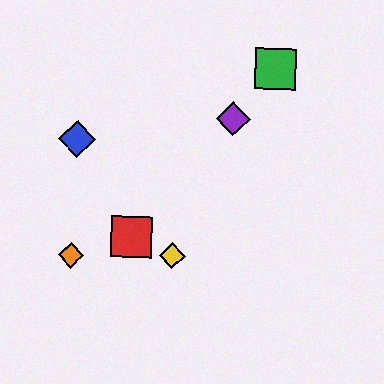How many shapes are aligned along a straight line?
3 shapes (the red square, the green square, the purple diamond) are aligned along a straight line.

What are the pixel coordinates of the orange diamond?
The orange diamond is at (71, 255).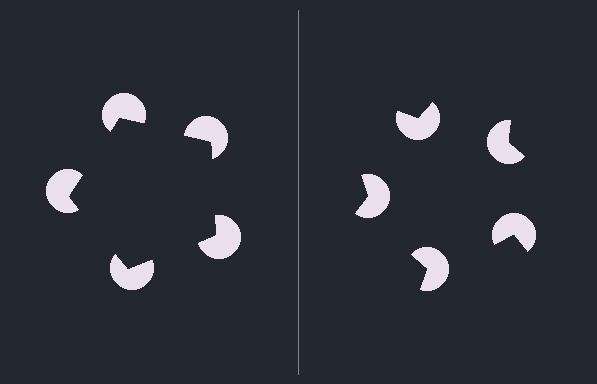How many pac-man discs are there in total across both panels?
10 — 5 on each side.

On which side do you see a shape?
An illusory pentagon appears on the left side. On the right side the wedge cuts are rotated, so no coherent shape forms.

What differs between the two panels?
The pac-man discs are positioned identically on both sides; only the wedge orientations differ. On the left they align to a pentagon; on the right they are misaligned.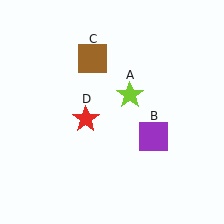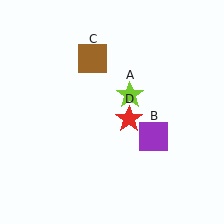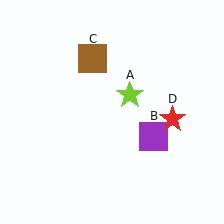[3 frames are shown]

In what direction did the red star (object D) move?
The red star (object D) moved right.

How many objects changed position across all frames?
1 object changed position: red star (object D).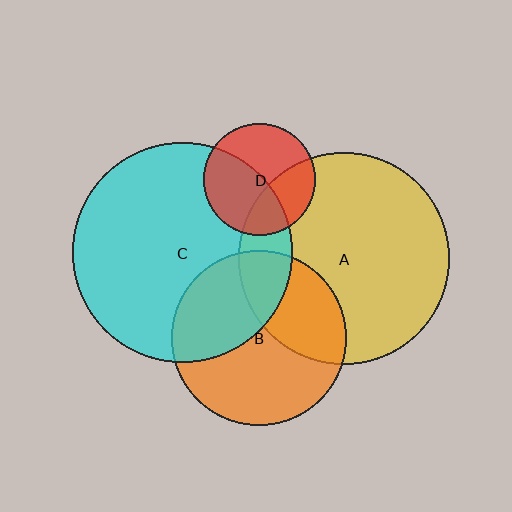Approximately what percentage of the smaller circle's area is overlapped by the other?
Approximately 35%.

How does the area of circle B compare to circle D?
Approximately 2.4 times.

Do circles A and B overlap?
Yes.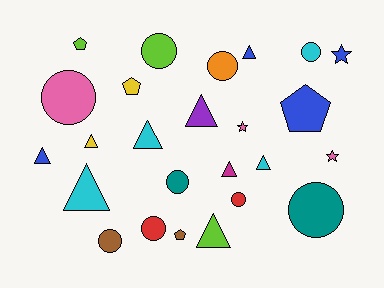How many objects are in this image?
There are 25 objects.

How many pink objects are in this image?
There are 3 pink objects.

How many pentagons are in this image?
There are 4 pentagons.